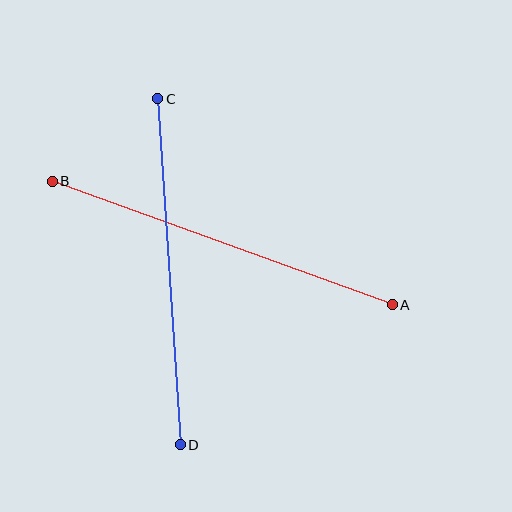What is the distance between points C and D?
The distance is approximately 347 pixels.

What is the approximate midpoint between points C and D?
The midpoint is at approximately (169, 272) pixels.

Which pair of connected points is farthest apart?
Points A and B are farthest apart.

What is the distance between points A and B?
The distance is approximately 362 pixels.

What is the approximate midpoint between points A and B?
The midpoint is at approximately (222, 243) pixels.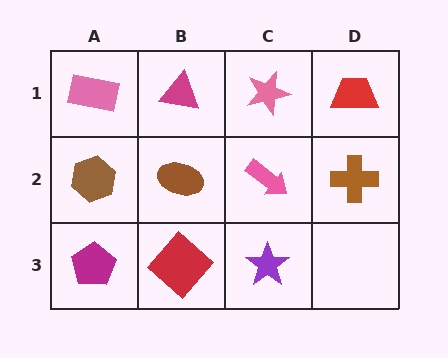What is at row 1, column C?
A pink star.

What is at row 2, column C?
A pink arrow.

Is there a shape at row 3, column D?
No, that cell is empty.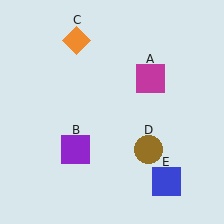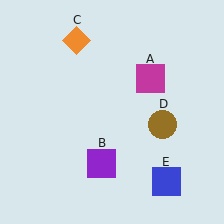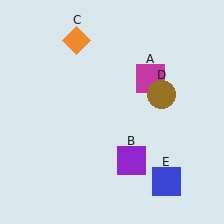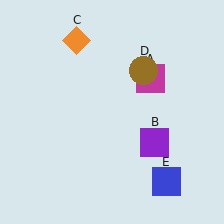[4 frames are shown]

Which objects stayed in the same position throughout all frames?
Magenta square (object A) and orange diamond (object C) and blue square (object E) remained stationary.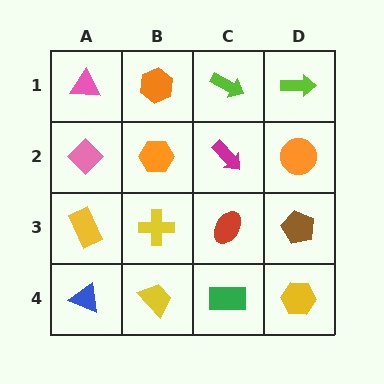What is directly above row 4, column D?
A brown pentagon.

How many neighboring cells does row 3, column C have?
4.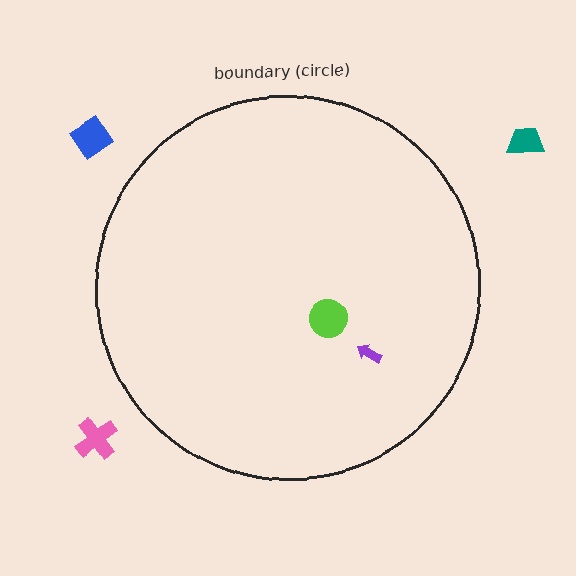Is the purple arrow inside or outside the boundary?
Inside.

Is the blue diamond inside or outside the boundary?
Outside.